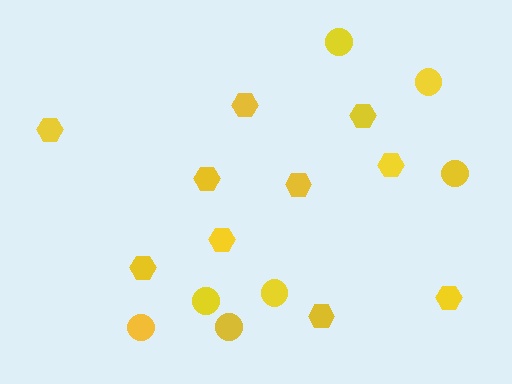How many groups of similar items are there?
There are 2 groups: one group of hexagons (10) and one group of circles (7).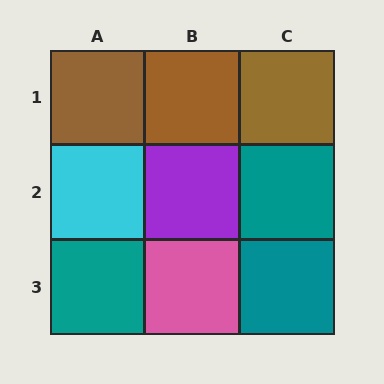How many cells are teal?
3 cells are teal.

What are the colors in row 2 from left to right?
Cyan, purple, teal.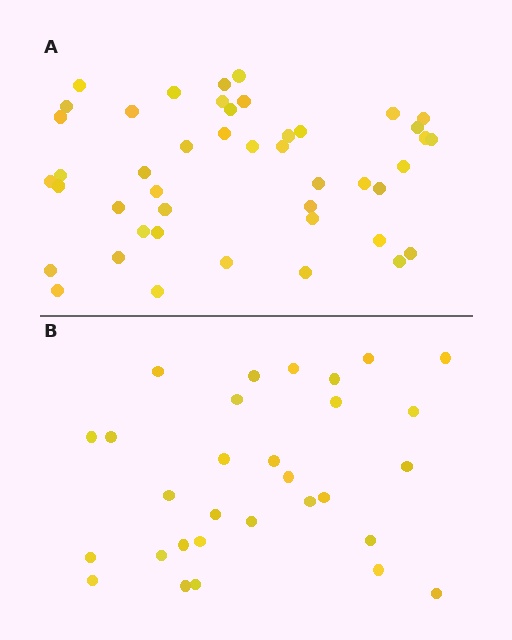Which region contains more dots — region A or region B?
Region A (the top region) has more dots.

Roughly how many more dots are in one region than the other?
Region A has approximately 15 more dots than region B.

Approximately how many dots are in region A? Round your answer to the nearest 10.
About 40 dots. (The exact count is 45, which rounds to 40.)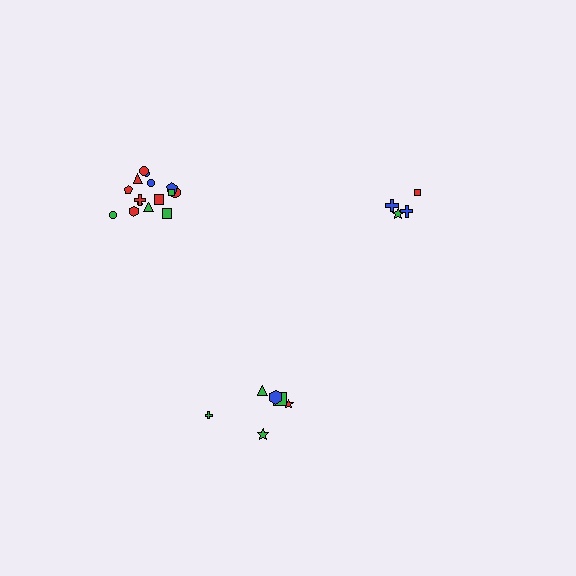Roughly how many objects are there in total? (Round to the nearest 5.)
Roughly 25 objects in total.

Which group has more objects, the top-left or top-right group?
The top-left group.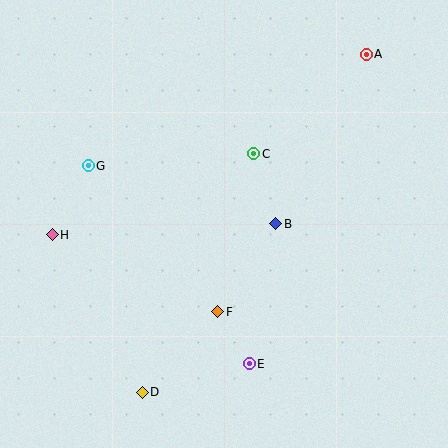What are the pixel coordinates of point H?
Point H is at (52, 235).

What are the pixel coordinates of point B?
Point B is at (276, 224).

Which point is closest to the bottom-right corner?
Point E is closest to the bottom-right corner.